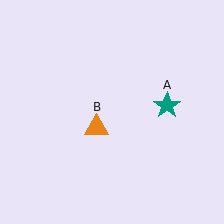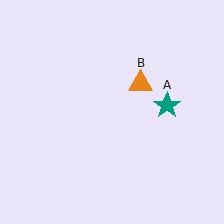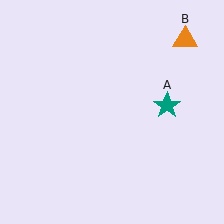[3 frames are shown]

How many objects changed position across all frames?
1 object changed position: orange triangle (object B).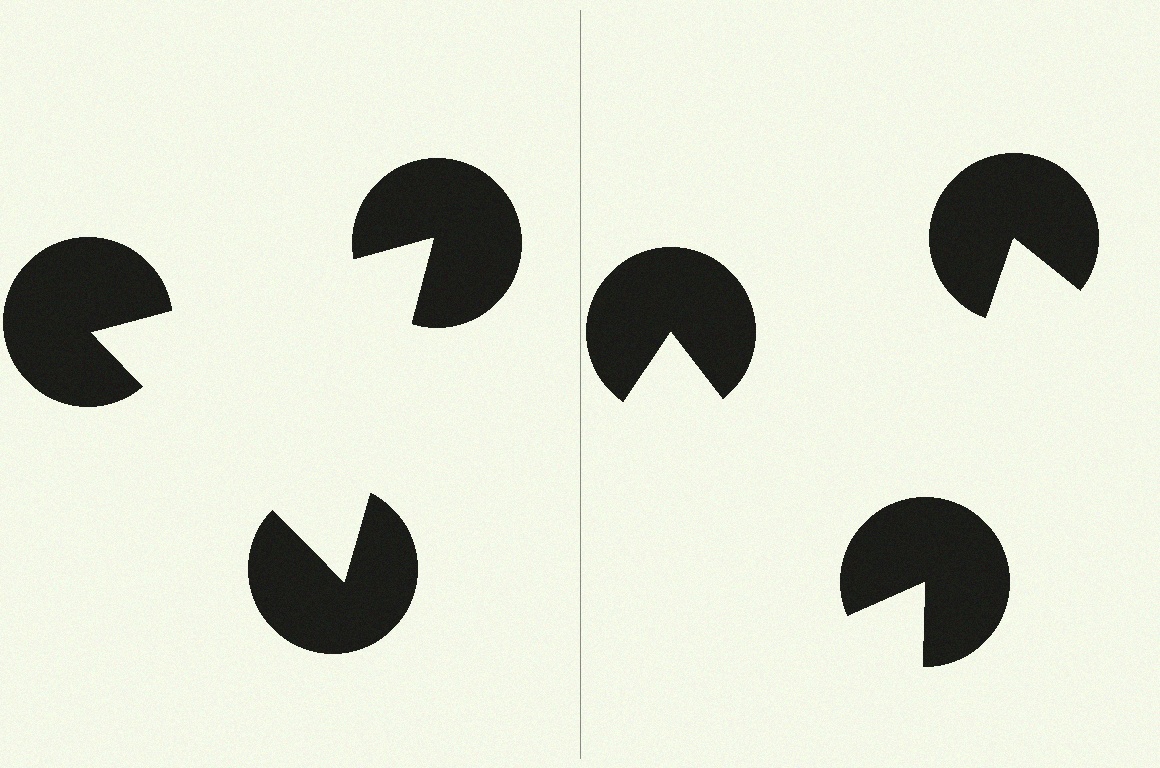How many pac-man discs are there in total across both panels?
6 — 3 on each side.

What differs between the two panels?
The pac-man discs are positioned identically on both sides; only the wedge orientations differ. On the left they align to a triangle; on the right they are misaligned.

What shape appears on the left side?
An illusory triangle.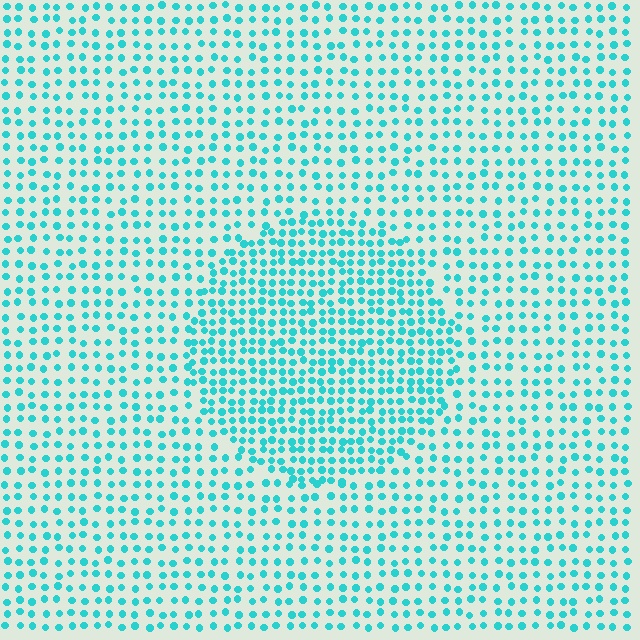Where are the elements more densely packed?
The elements are more densely packed inside the circle boundary.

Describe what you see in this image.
The image contains small cyan elements arranged at two different densities. A circle-shaped region is visible where the elements are more densely packed than the surrounding area.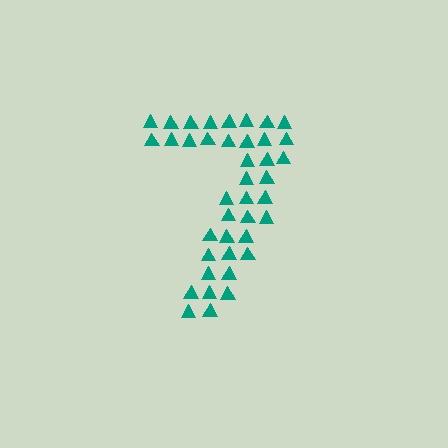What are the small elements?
The small elements are triangles.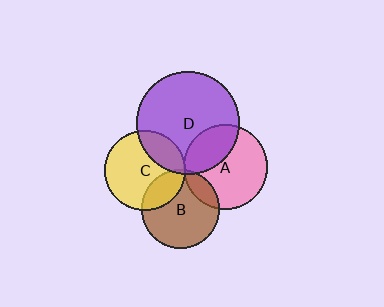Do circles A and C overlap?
Yes.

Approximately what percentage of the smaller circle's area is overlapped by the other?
Approximately 5%.